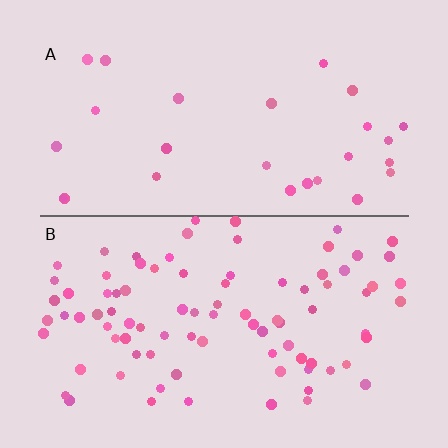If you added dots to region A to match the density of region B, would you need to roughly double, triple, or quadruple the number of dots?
Approximately triple.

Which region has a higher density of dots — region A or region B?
B (the bottom).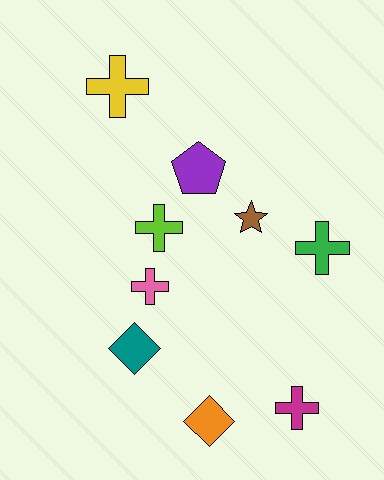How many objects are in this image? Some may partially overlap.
There are 9 objects.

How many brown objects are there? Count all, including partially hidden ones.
There is 1 brown object.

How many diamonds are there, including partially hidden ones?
There are 2 diamonds.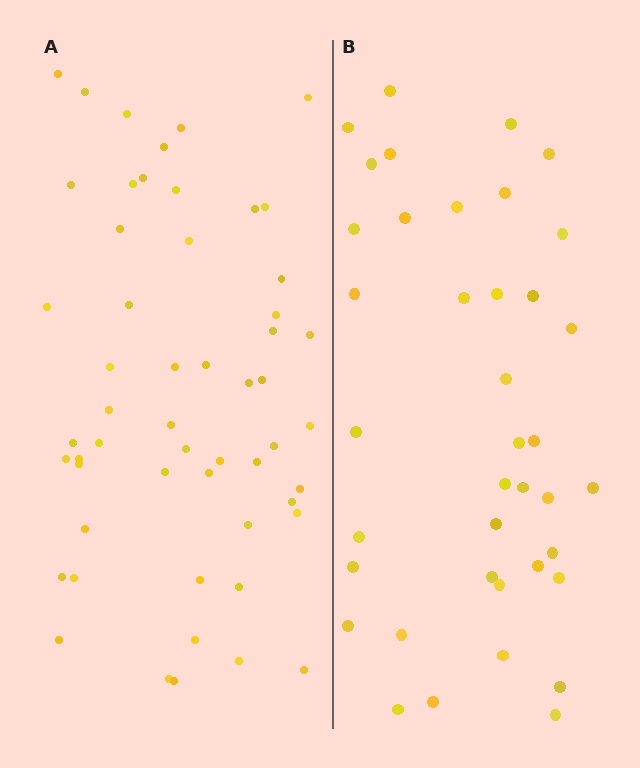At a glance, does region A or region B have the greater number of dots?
Region A (the left region) has more dots.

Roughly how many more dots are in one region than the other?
Region A has approximately 15 more dots than region B.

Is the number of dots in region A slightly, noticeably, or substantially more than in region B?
Region A has noticeably more, but not dramatically so. The ratio is roughly 1.4 to 1.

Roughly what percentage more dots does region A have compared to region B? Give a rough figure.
About 40% more.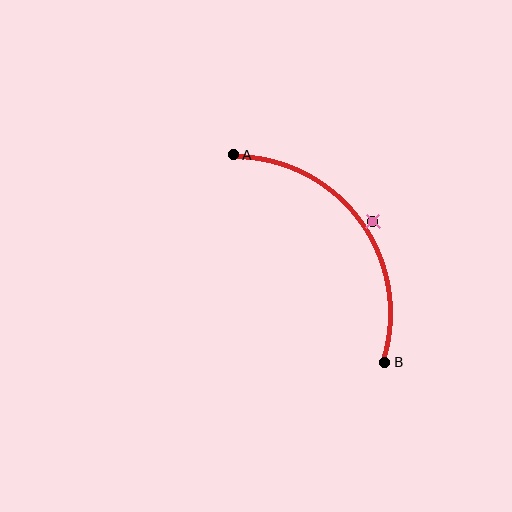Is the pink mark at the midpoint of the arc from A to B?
No — the pink mark does not lie on the arc at all. It sits slightly outside the curve.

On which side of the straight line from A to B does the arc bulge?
The arc bulges above and to the right of the straight line connecting A and B.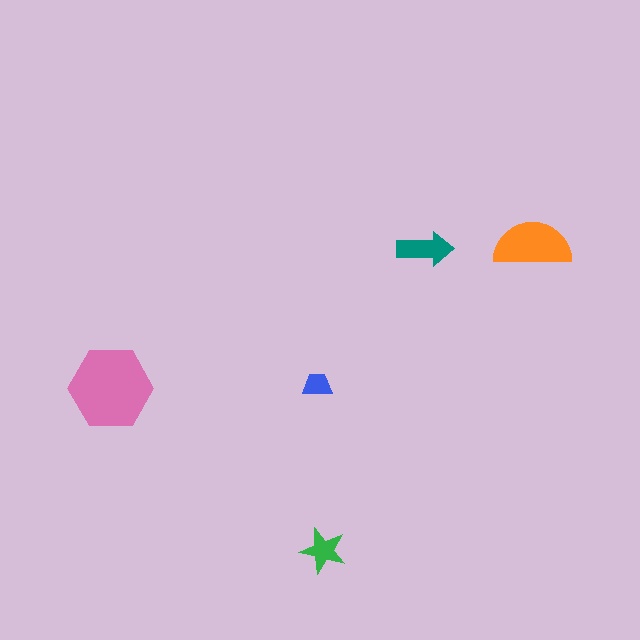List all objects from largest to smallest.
The pink hexagon, the orange semicircle, the teal arrow, the green star, the blue trapezoid.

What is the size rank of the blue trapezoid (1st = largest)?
5th.